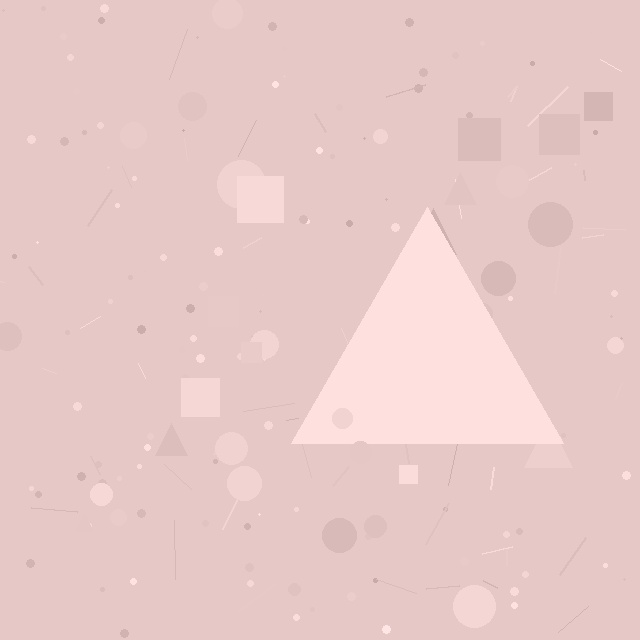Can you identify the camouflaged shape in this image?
The camouflaged shape is a triangle.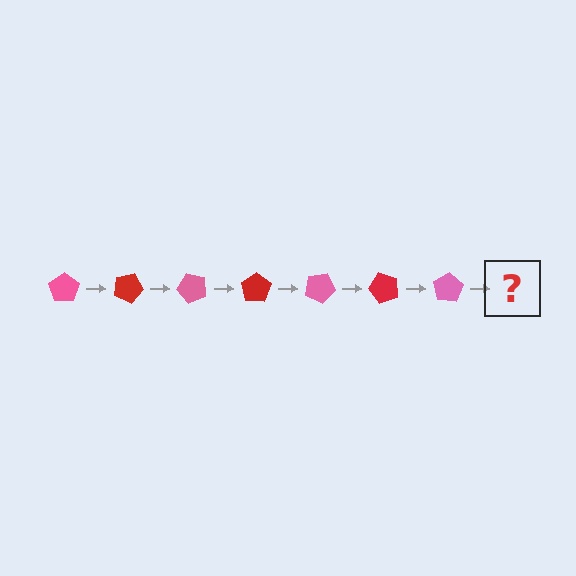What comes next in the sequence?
The next element should be a red pentagon, rotated 175 degrees from the start.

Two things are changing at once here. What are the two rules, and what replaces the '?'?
The two rules are that it rotates 25 degrees each step and the color cycles through pink and red. The '?' should be a red pentagon, rotated 175 degrees from the start.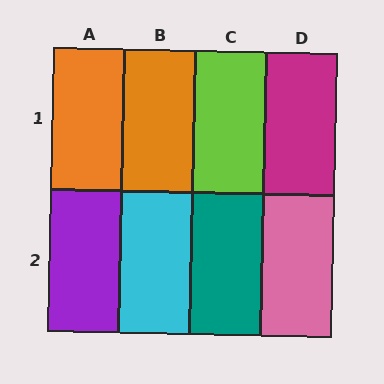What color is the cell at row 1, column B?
Orange.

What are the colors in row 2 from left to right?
Purple, cyan, teal, pink.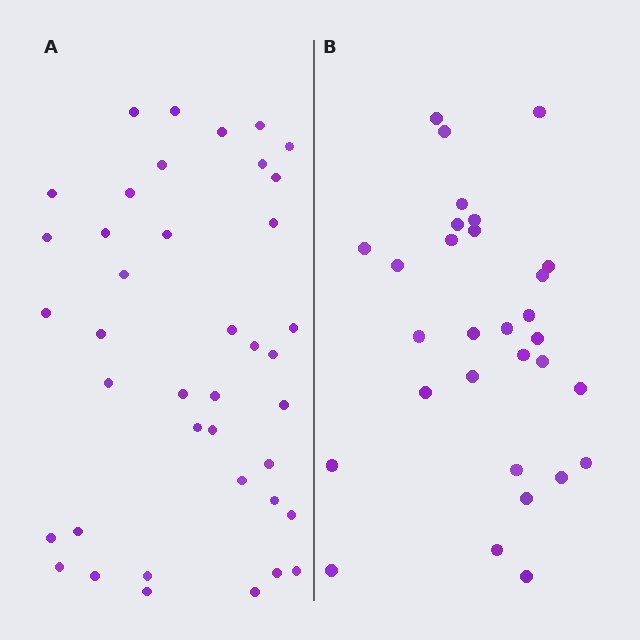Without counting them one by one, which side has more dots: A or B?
Region A (the left region) has more dots.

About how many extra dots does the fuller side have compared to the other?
Region A has roughly 10 or so more dots than region B.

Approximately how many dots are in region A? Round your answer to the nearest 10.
About 40 dots.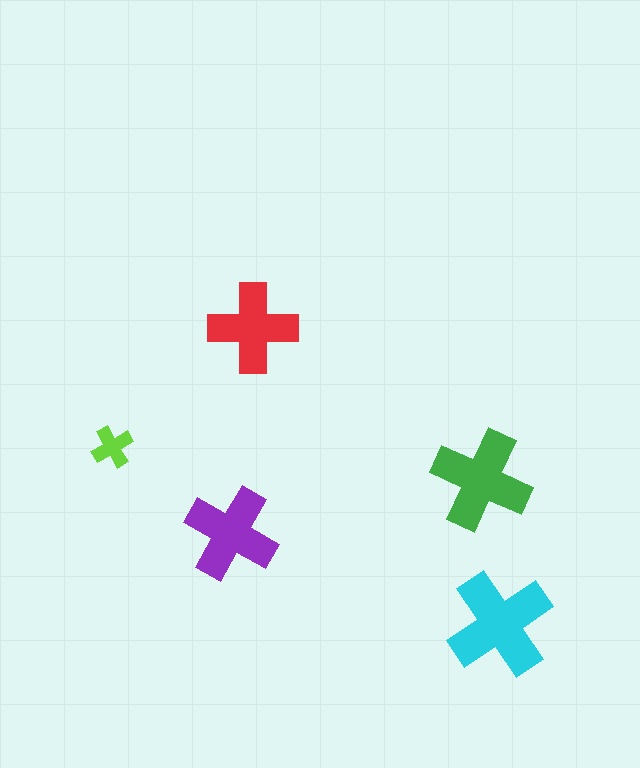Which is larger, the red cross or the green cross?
The green one.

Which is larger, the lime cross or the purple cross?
The purple one.